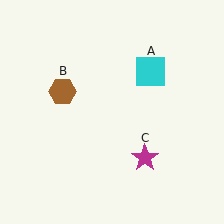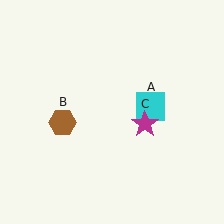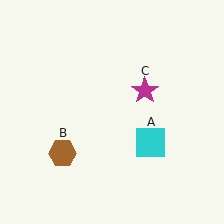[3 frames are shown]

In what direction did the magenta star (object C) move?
The magenta star (object C) moved up.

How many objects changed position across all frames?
3 objects changed position: cyan square (object A), brown hexagon (object B), magenta star (object C).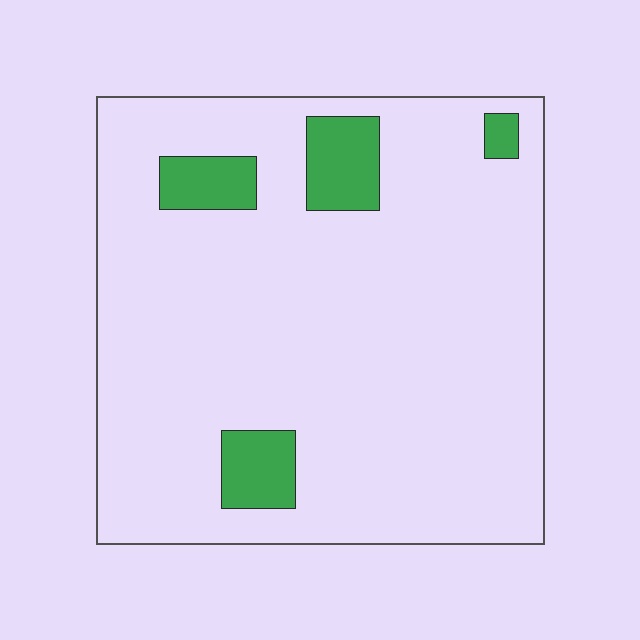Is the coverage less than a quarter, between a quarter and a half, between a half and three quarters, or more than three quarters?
Less than a quarter.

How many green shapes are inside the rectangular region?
4.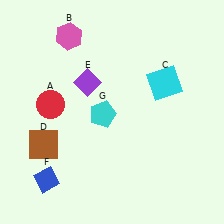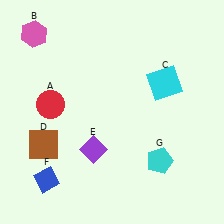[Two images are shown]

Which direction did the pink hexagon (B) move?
The pink hexagon (B) moved left.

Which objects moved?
The objects that moved are: the pink hexagon (B), the purple diamond (E), the cyan pentagon (G).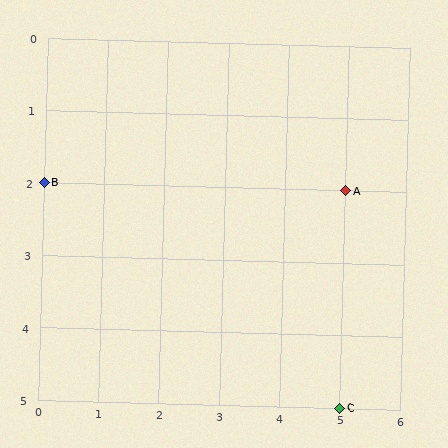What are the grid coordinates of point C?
Point C is at grid coordinates (5, 5).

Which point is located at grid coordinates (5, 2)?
Point A is at (5, 2).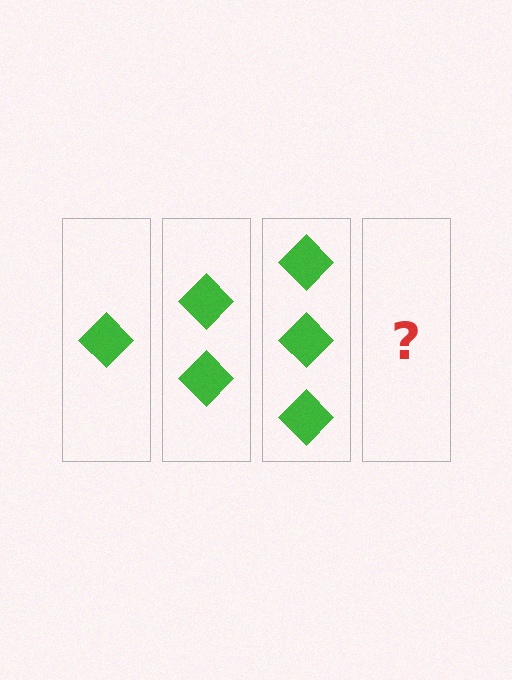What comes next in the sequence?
The next element should be 4 diamonds.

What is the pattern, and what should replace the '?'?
The pattern is that each step adds one more diamond. The '?' should be 4 diamonds.